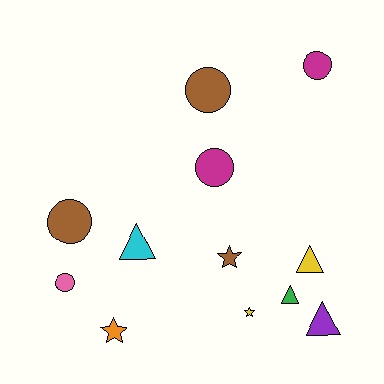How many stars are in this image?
There are 3 stars.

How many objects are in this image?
There are 12 objects.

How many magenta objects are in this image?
There are 2 magenta objects.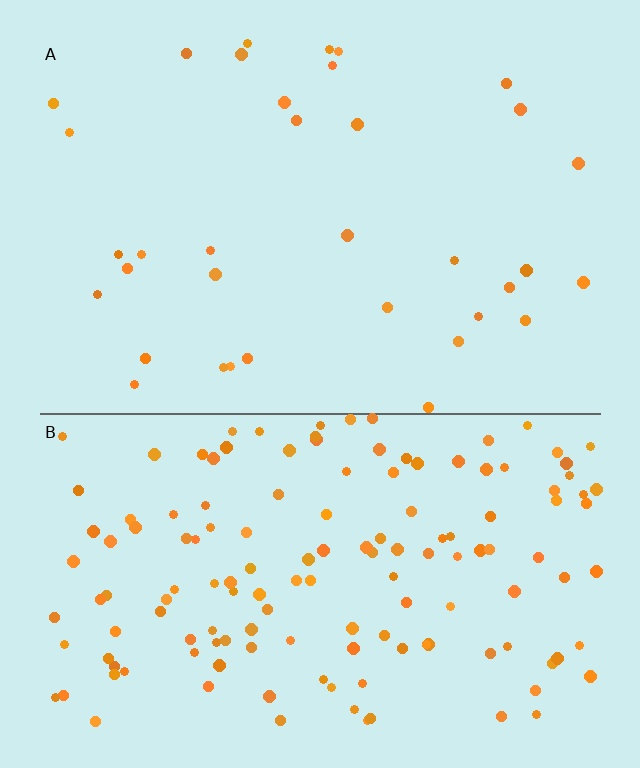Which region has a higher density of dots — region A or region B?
B (the bottom).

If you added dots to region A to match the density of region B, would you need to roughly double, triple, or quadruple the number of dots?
Approximately quadruple.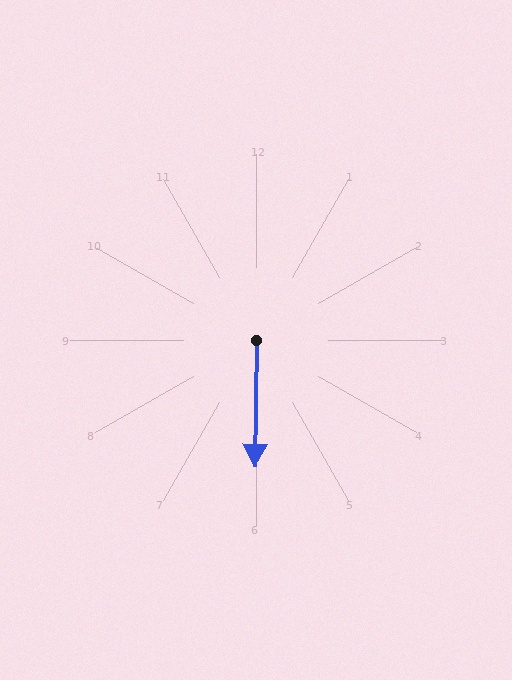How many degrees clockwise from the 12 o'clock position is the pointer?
Approximately 181 degrees.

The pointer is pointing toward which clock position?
Roughly 6 o'clock.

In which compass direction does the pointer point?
South.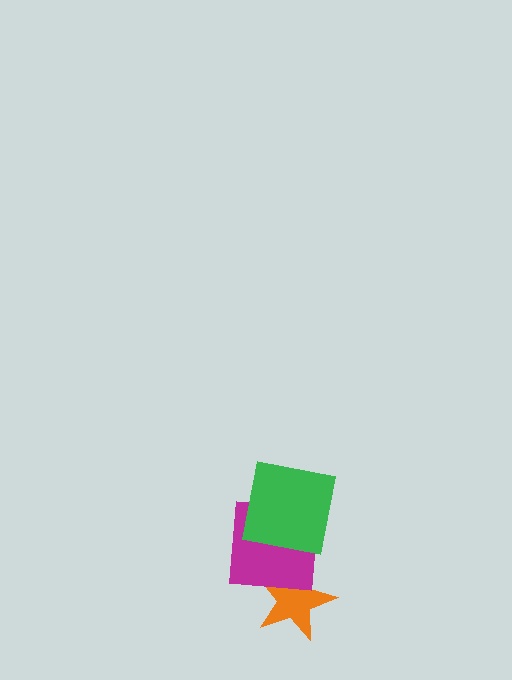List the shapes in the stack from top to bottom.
From top to bottom: the green square, the magenta square, the orange star.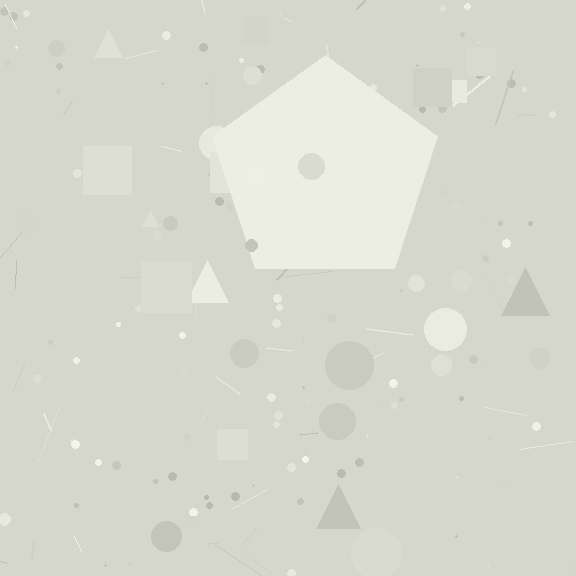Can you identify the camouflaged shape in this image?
The camouflaged shape is a pentagon.